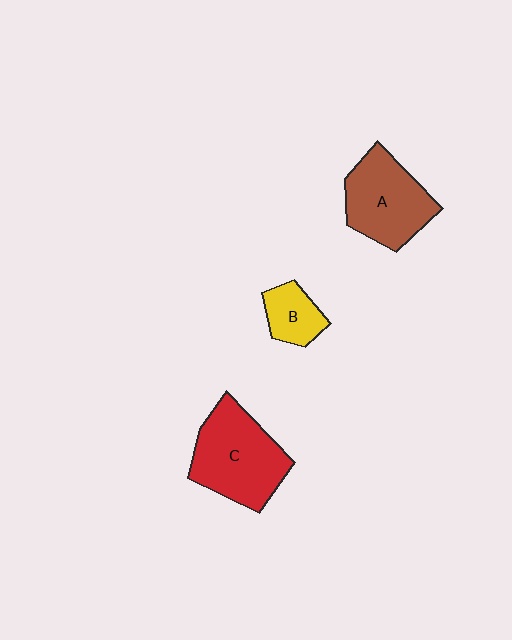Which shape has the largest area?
Shape C (red).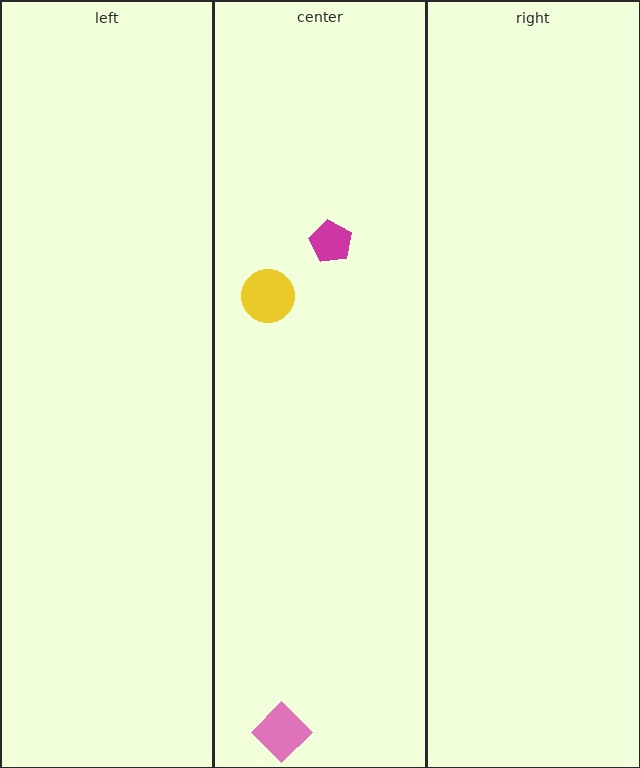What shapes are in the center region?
The magenta pentagon, the yellow circle, the pink diamond.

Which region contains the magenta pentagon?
The center region.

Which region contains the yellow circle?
The center region.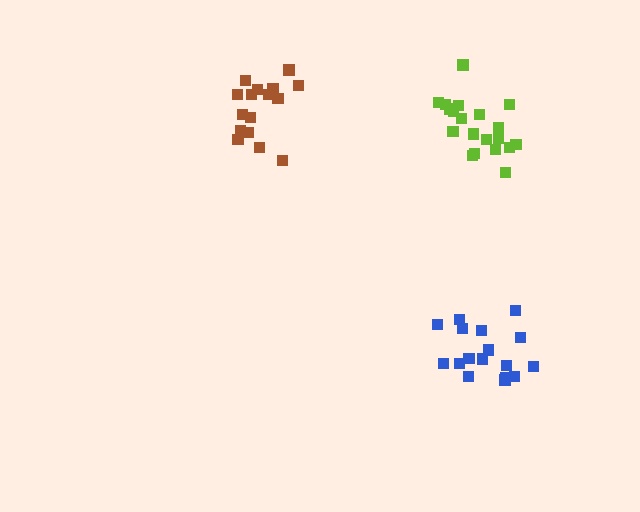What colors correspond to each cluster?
The clusters are colored: lime, blue, brown.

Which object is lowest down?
The blue cluster is bottommost.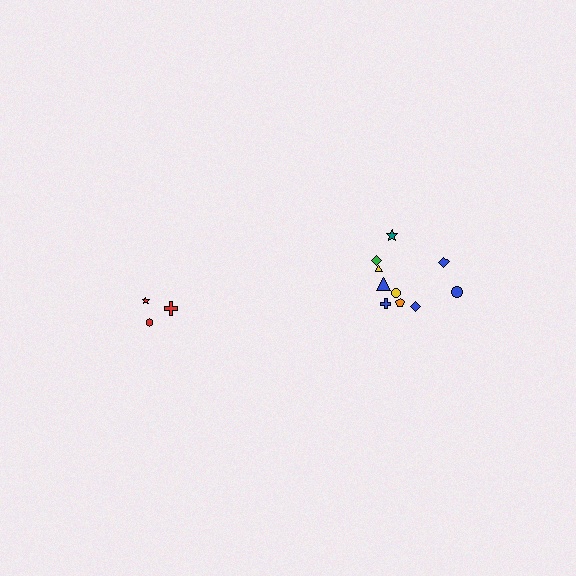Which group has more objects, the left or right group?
The right group.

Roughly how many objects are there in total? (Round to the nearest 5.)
Roughly 15 objects in total.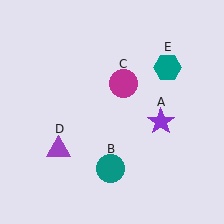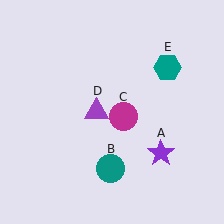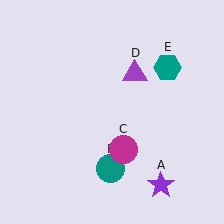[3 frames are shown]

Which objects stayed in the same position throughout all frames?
Teal circle (object B) and teal hexagon (object E) remained stationary.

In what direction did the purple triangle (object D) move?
The purple triangle (object D) moved up and to the right.